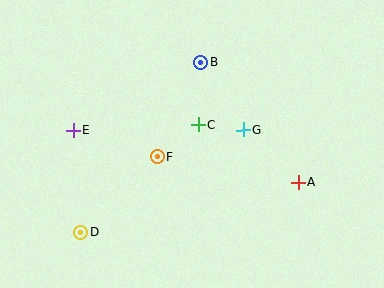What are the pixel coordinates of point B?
Point B is at (201, 62).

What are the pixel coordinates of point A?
Point A is at (299, 182).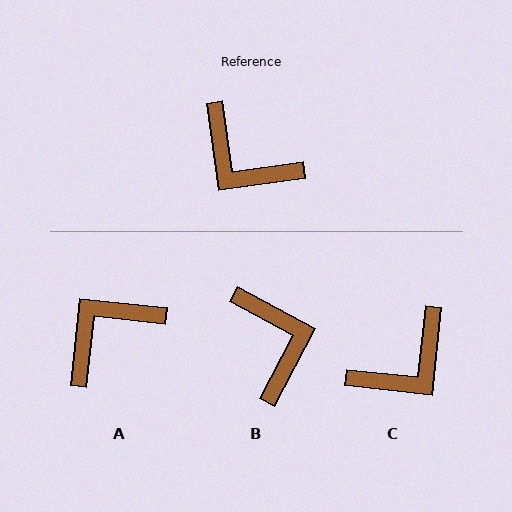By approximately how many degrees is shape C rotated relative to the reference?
Approximately 76 degrees counter-clockwise.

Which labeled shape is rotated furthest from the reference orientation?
B, about 144 degrees away.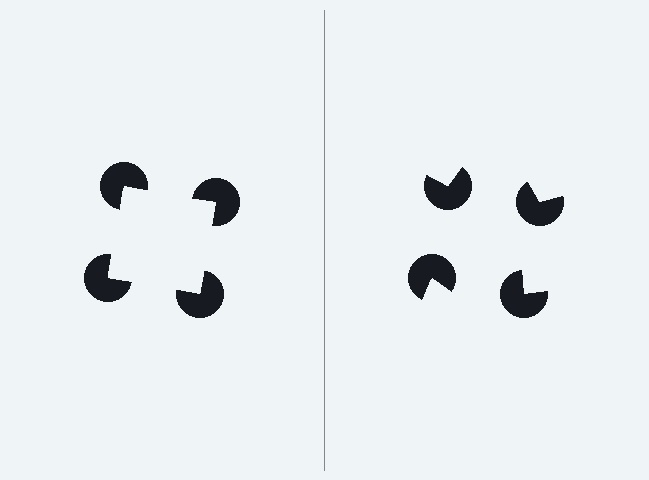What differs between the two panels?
The pac-man discs are positioned identically on both sides; only the wedge orientations differ. On the left they align to a square; on the right they are misaligned.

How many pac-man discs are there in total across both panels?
8 — 4 on each side.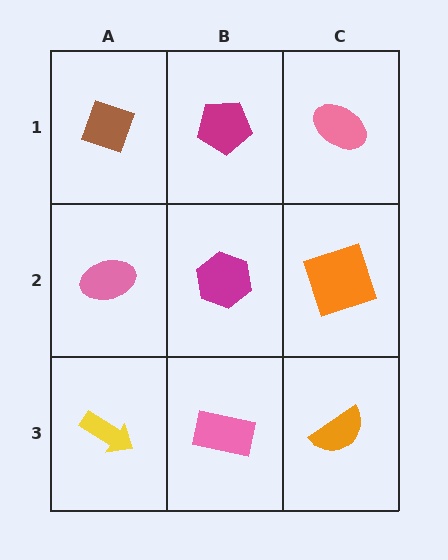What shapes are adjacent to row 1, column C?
An orange square (row 2, column C), a magenta pentagon (row 1, column B).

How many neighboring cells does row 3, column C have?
2.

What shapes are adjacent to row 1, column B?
A magenta hexagon (row 2, column B), a brown diamond (row 1, column A), a pink ellipse (row 1, column C).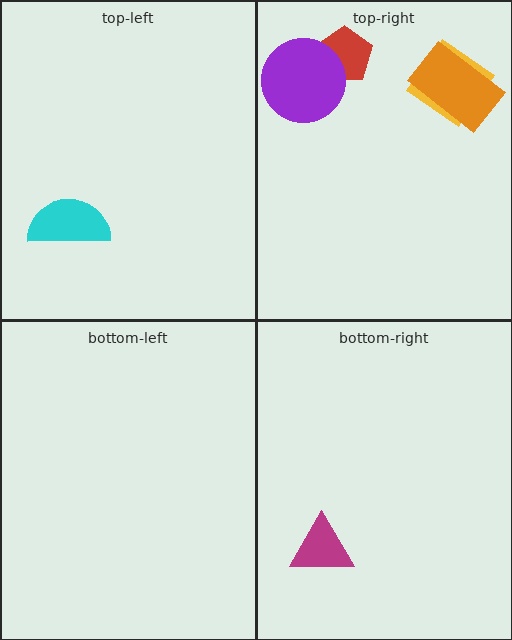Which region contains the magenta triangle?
The bottom-right region.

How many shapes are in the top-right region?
4.